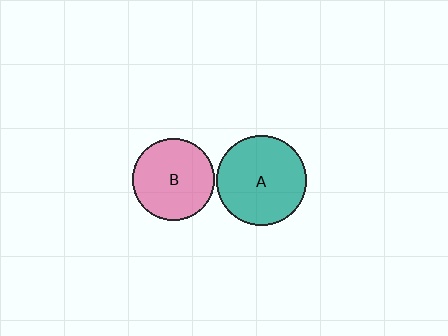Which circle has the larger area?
Circle A (teal).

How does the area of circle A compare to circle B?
Approximately 1.2 times.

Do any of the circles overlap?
No, none of the circles overlap.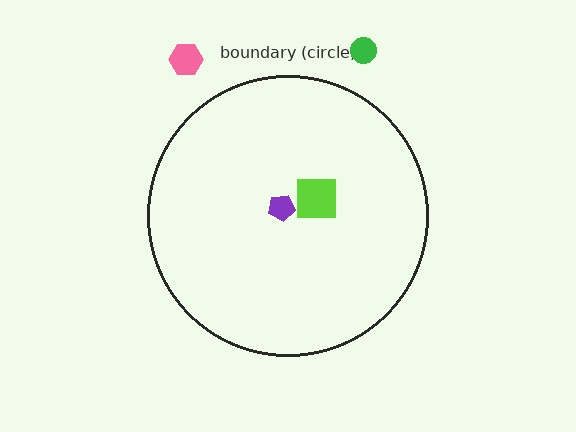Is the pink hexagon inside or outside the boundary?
Outside.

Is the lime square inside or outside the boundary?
Inside.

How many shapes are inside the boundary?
2 inside, 2 outside.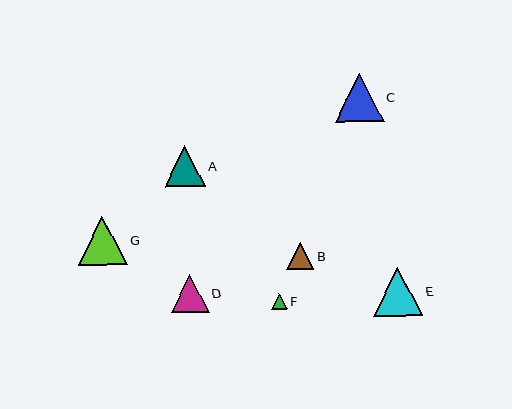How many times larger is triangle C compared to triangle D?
Triangle C is approximately 1.3 times the size of triangle D.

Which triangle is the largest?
Triangle E is the largest with a size of approximately 49 pixels.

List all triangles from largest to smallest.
From largest to smallest: E, G, C, A, D, B, F.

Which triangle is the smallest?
Triangle F is the smallest with a size of approximately 16 pixels.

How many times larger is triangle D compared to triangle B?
Triangle D is approximately 1.4 times the size of triangle B.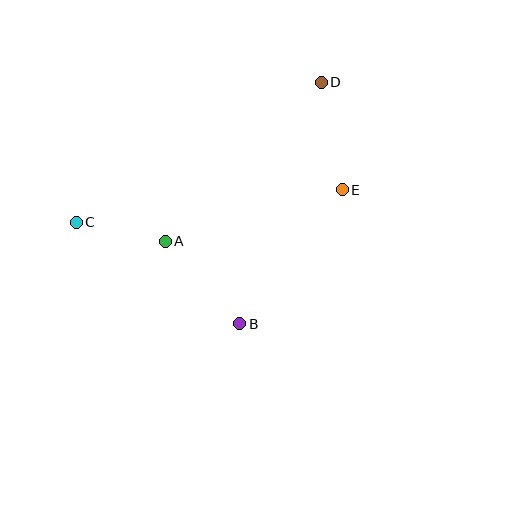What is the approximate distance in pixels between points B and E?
The distance between B and E is approximately 169 pixels.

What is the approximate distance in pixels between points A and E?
The distance between A and E is approximately 184 pixels.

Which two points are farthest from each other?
Points C and D are farthest from each other.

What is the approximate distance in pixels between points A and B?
The distance between A and B is approximately 111 pixels.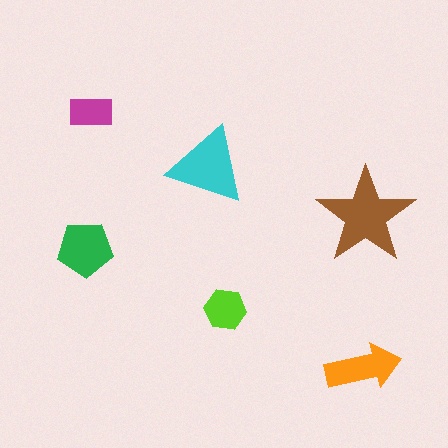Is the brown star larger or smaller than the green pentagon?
Larger.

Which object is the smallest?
The magenta rectangle.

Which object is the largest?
The brown star.